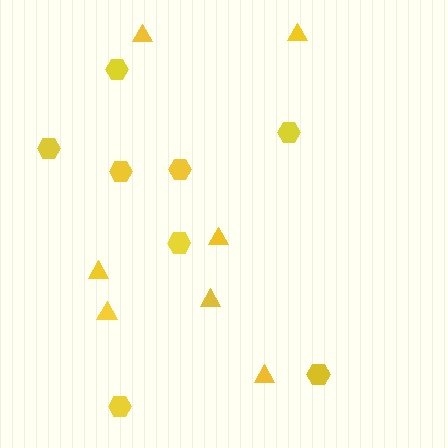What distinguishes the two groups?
There are 2 groups: one group of hexagons (8) and one group of triangles (7).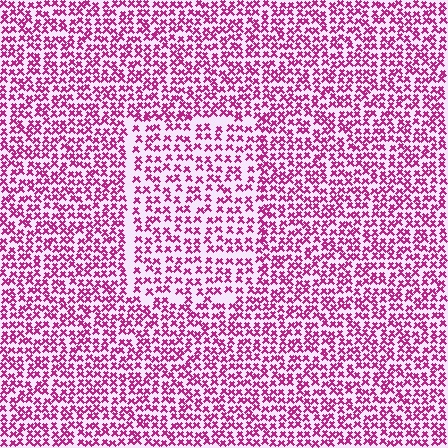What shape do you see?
I see a rectangle.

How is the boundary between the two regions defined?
The boundary is defined by a change in element density (approximately 1.5x ratio). All elements are the same color, size, and shape.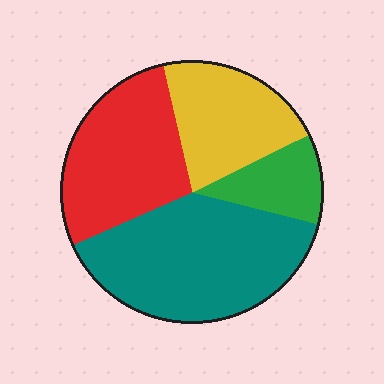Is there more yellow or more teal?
Teal.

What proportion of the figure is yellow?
Yellow takes up about one fifth (1/5) of the figure.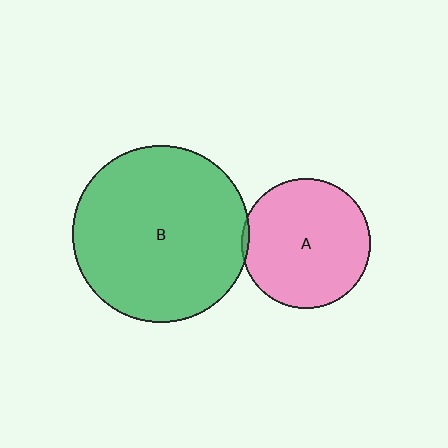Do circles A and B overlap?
Yes.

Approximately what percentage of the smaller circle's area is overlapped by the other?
Approximately 5%.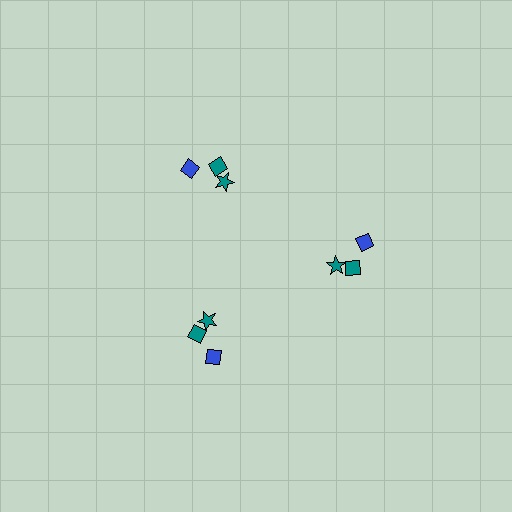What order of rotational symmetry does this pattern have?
This pattern has 3-fold rotational symmetry.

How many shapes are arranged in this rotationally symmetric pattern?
There are 9 shapes, arranged in 3 groups of 3.